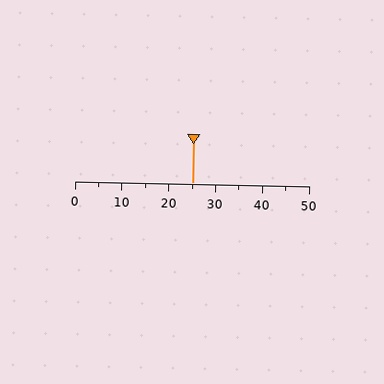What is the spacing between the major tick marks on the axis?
The major ticks are spaced 10 apart.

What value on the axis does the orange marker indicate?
The marker indicates approximately 25.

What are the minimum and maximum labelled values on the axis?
The axis runs from 0 to 50.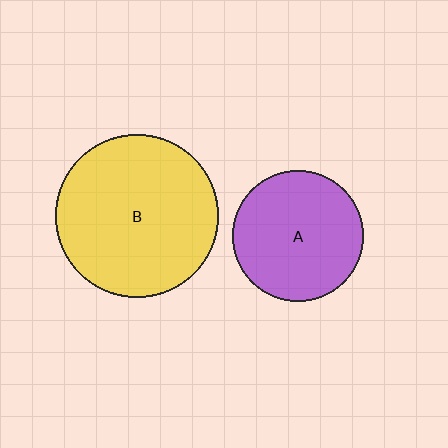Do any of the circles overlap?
No, none of the circles overlap.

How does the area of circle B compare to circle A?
Approximately 1.6 times.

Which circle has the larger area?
Circle B (yellow).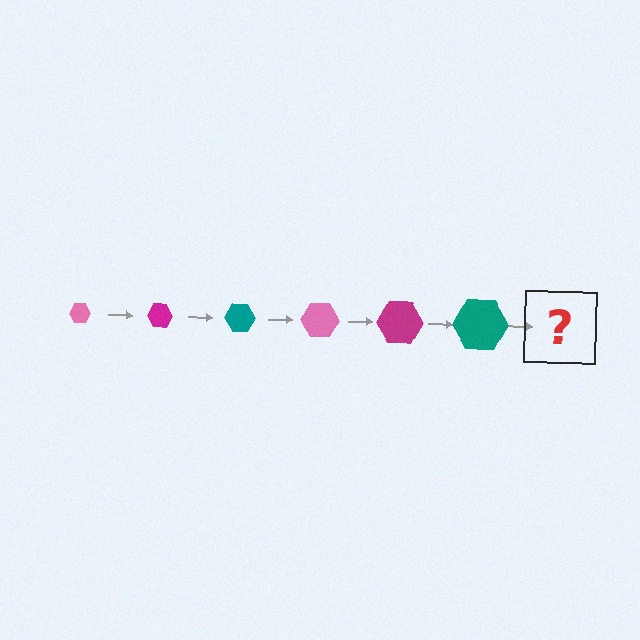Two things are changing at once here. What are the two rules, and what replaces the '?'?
The two rules are that the hexagon grows larger each step and the color cycles through pink, magenta, and teal. The '?' should be a pink hexagon, larger than the previous one.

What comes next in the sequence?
The next element should be a pink hexagon, larger than the previous one.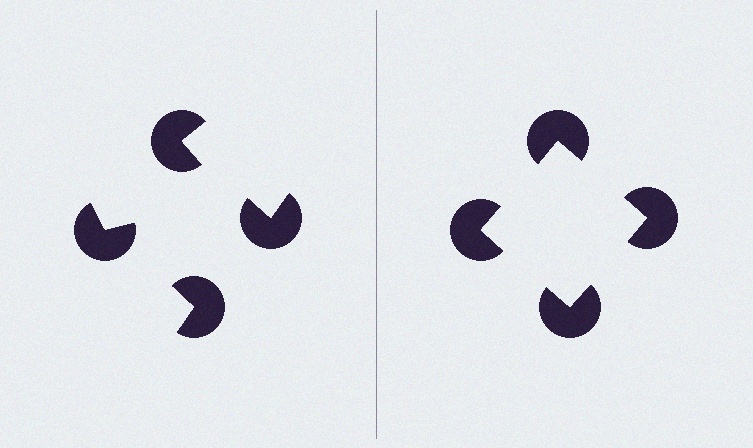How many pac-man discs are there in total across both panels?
8 — 4 on each side.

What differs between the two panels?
The pac-man discs are positioned identically on both sides; only the wedge orientations differ. On the right they align to a square; on the left they are misaligned.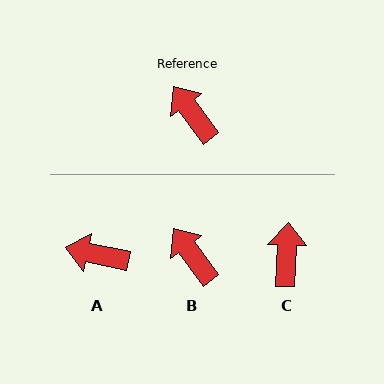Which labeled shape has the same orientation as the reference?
B.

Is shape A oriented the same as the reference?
No, it is off by about 42 degrees.